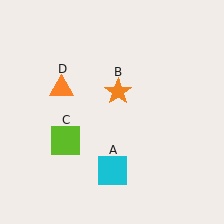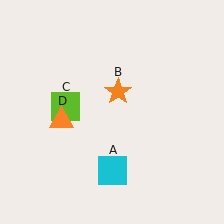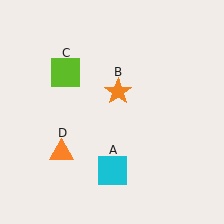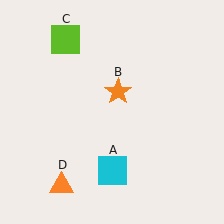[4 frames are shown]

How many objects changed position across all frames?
2 objects changed position: lime square (object C), orange triangle (object D).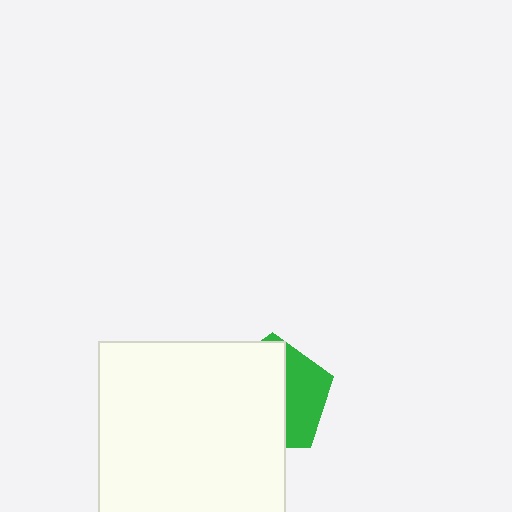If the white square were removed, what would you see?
You would see the complete green pentagon.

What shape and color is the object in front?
The object in front is a white square.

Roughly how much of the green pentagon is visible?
A small part of it is visible (roughly 37%).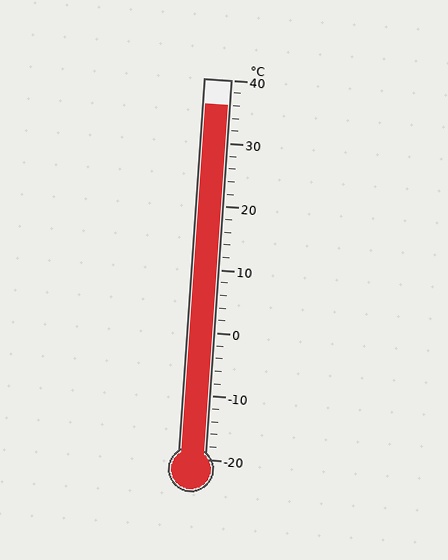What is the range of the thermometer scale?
The thermometer scale ranges from -20°C to 40°C.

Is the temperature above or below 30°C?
The temperature is above 30°C.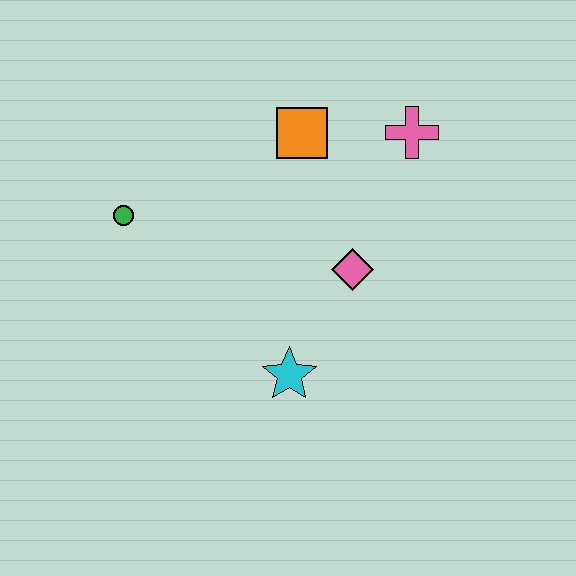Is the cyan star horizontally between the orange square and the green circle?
Yes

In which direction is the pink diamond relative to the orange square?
The pink diamond is below the orange square.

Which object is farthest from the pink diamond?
The green circle is farthest from the pink diamond.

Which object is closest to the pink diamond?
The cyan star is closest to the pink diamond.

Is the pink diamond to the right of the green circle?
Yes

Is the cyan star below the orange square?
Yes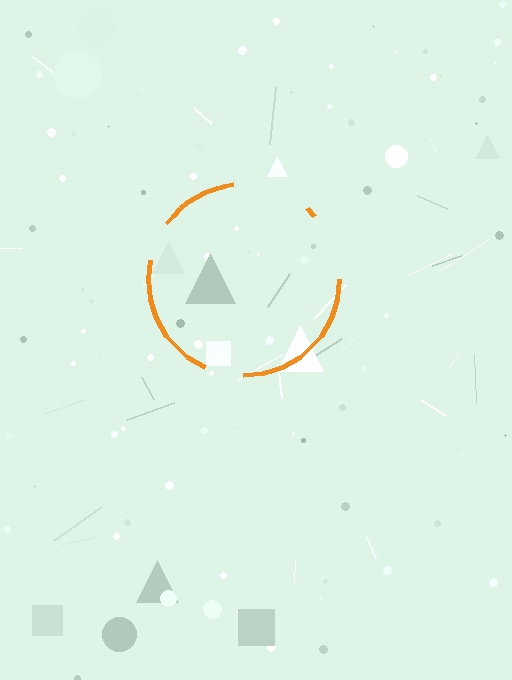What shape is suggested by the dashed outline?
The dashed outline suggests a circle.